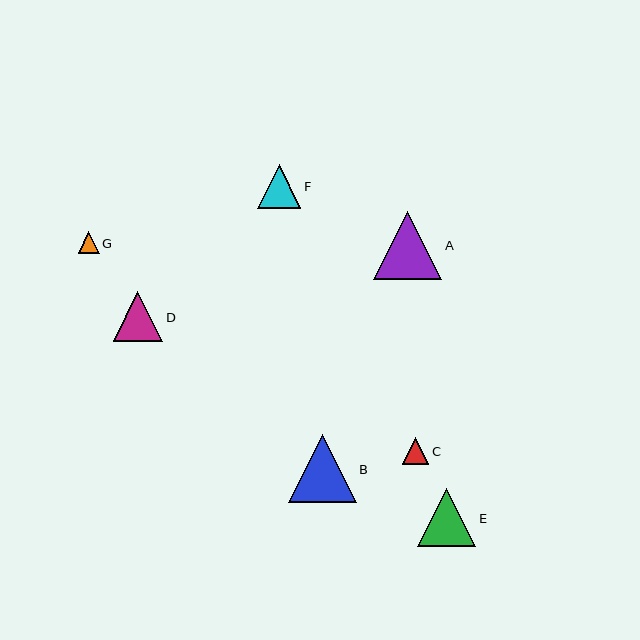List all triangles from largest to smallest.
From largest to smallest: B, A, E, D, F, C, G.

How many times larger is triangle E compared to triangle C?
Triangle E is approximately 2.2 times the size of triangle C.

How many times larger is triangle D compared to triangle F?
Triangle D is approximately 1.1 times the size of triangle F.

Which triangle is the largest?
Triangle B is the largest with a size of approximately 68 pixels.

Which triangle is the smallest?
Triangle G is the smallest with a size of approximately 21 pixels.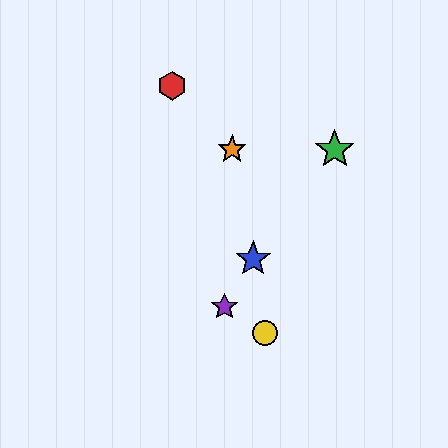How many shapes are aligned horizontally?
2 shapes (the green star, the orange star) are aligned horizontally.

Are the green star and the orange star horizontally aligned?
Yes, both are at y≈149.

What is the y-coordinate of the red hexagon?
The red hexagon is at y≈86.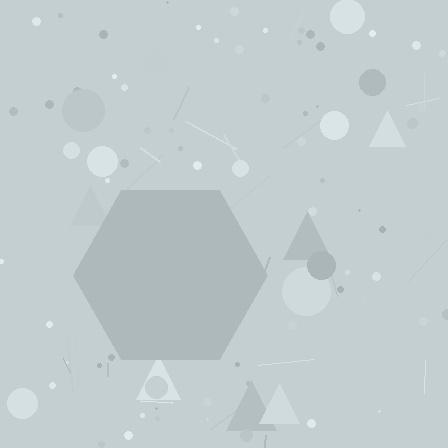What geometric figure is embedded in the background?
A hexagon is embedded in the background.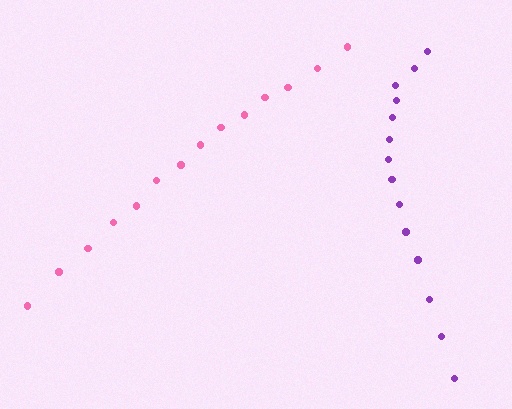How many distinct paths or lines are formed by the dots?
There are 2 distinct paths.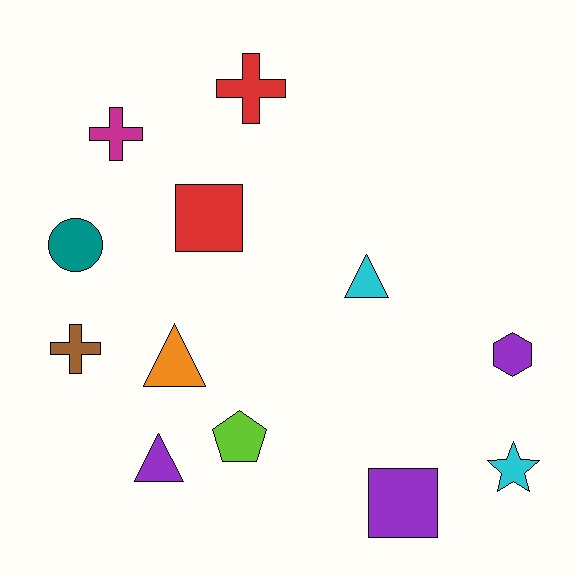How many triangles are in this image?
There are 3 triangles.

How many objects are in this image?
There are 12 objects.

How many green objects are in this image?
There are no green objects.